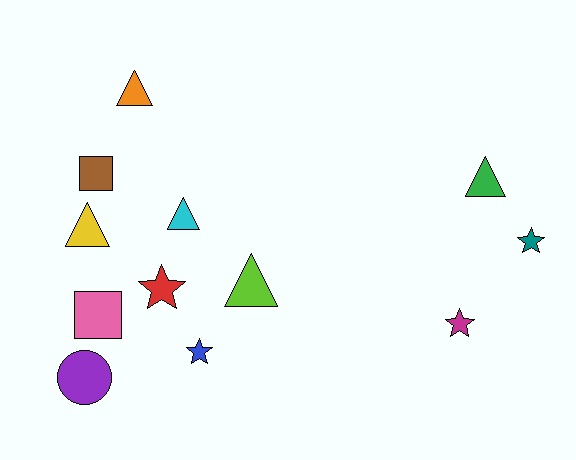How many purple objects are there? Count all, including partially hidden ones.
There is 1 purple object.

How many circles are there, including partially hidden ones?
There is 1 circle.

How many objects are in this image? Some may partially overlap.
There are 12 objects.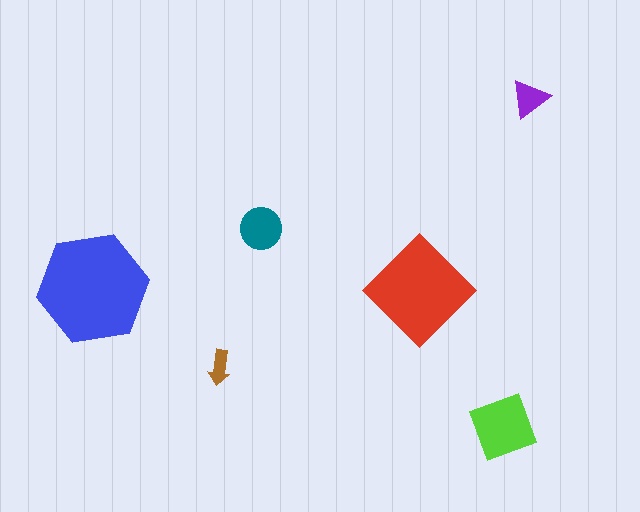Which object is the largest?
The blue hexagon.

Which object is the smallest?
The brown arrow.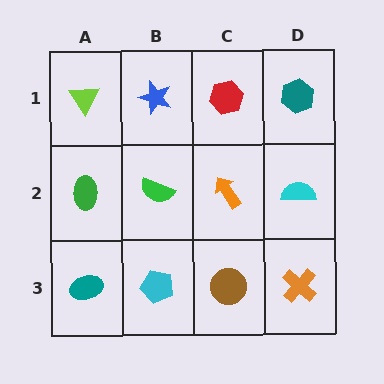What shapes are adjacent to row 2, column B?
A blue star (row 1, column B), a cyan pentagon (row 3, column B), a green ellipse (row 2, column A), an orange arrow (row 2, column C).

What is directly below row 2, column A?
A teal ellipse.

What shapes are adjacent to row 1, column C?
An orange arrow (row 2, column C), a blue star (row 1, column B), a teal hexagon (row 1, column D).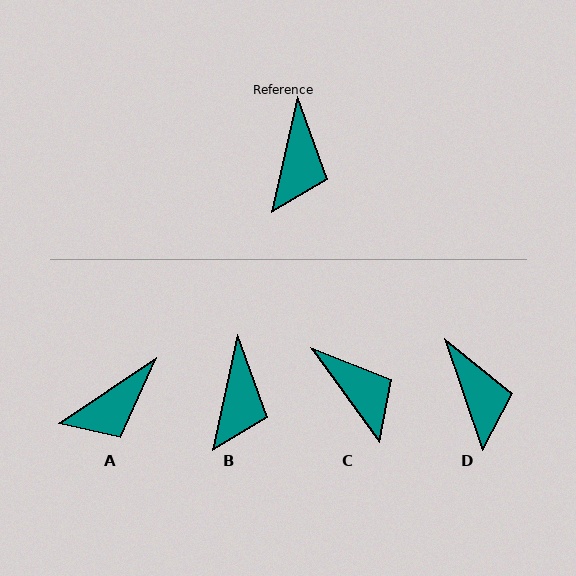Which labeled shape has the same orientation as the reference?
B.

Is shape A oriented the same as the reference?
No, it is off by about 43 degrees.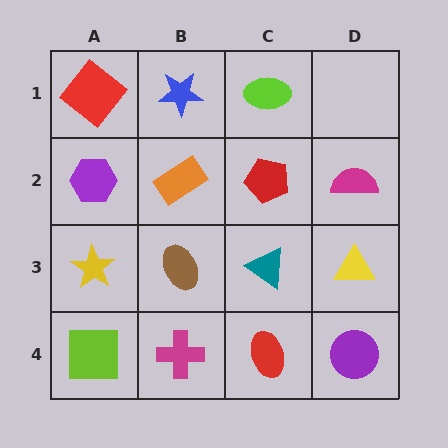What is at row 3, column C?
A teal triangle.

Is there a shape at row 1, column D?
No, that cell is empty.